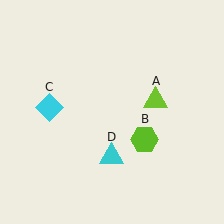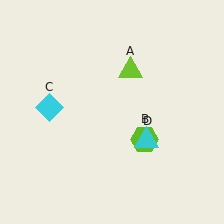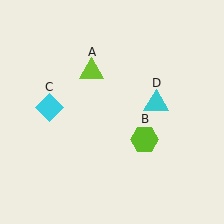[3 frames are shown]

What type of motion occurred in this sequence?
The lime triangle (object A), cyan triangle (object D) rotated counterclockwise around the center of the scene.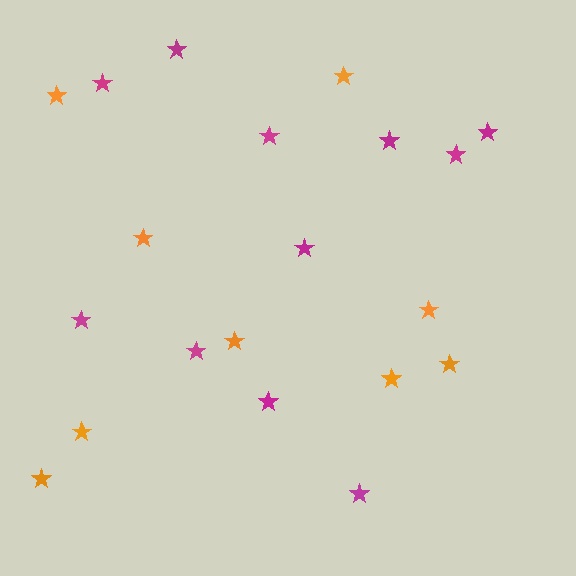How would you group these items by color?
There are 2 groups: one group of orange stars (9) and one group of magenta stars (11).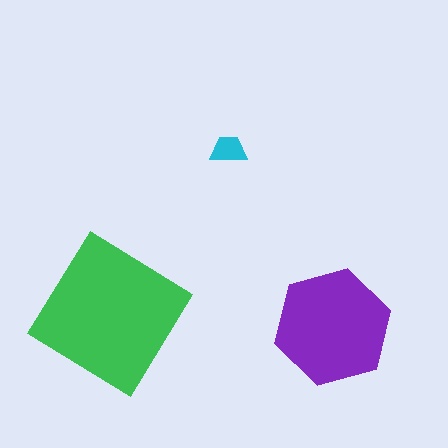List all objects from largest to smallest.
The green diamond, the purple hexagon, the cyan trapezoid.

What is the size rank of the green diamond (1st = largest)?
1st.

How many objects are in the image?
There are 3 objects in the image.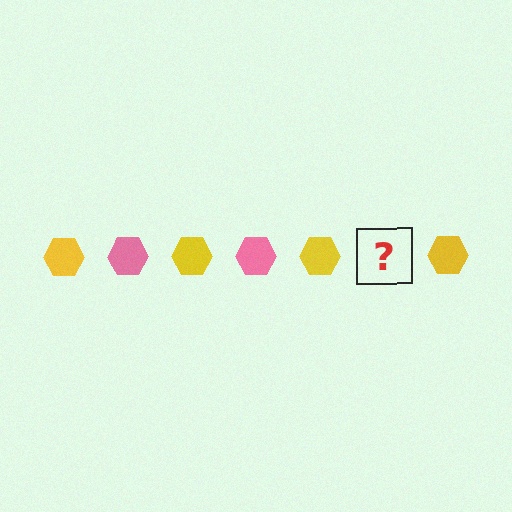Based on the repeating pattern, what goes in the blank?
The blank should be a pink hexagon.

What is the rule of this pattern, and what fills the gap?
The rule is that the pattern cycles through yellow, pink hexagons. The gap should be filled with a pink hexagon.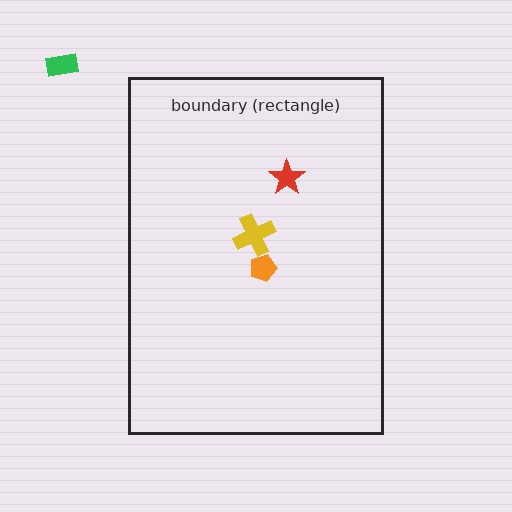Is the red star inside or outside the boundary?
Inside.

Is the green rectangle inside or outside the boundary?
Outside.